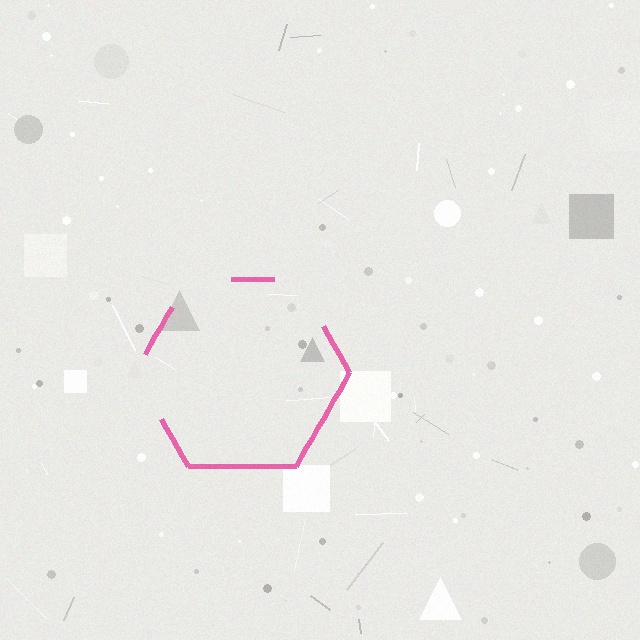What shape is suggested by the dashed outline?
The dashed outline suggests a hexagon.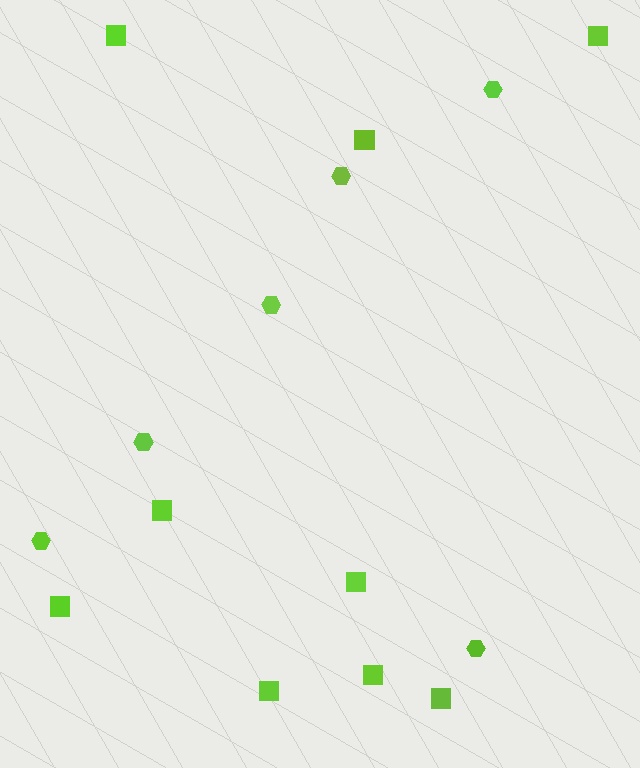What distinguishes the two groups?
There are 2 groups: one group of hexagons (6) and one group of squares (9).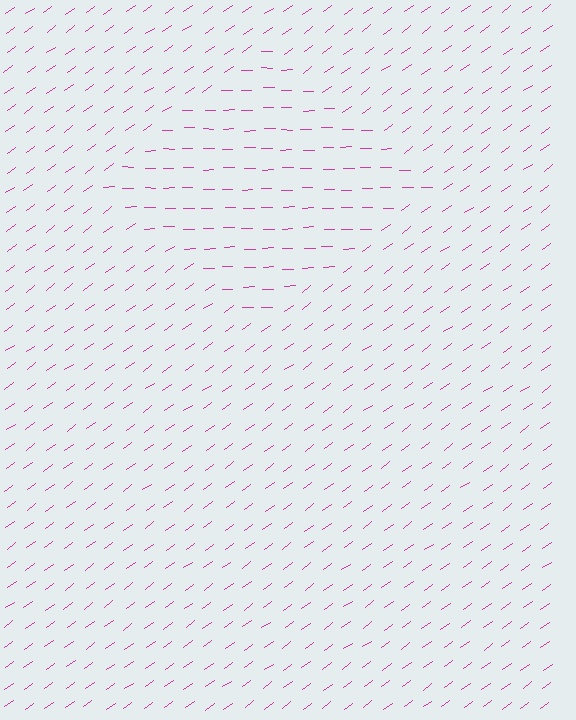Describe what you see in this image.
The image is filled with small magenta line segments. A diamond region in the image has lines oriented differently from the surrounding lines, creating a visible texture boundary.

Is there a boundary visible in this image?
Yes, there is a texture boundary formed by a change in line orientation.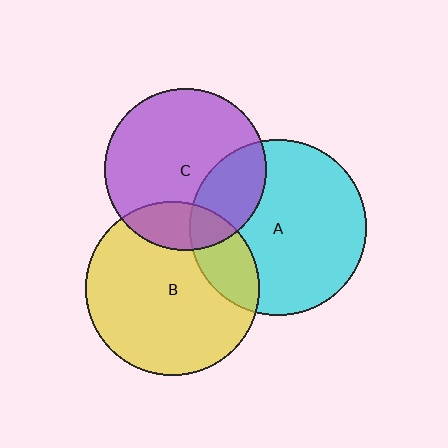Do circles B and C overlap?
Yes.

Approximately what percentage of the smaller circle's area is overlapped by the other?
Approximately 20%.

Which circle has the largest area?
Circle A (cyan).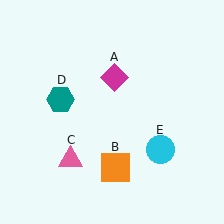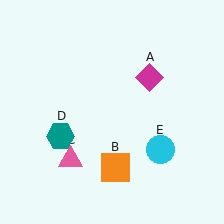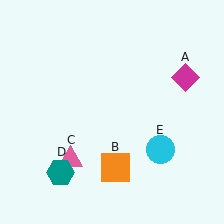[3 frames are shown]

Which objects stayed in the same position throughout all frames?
Orange square (object B) and pink triangle (object C) and cyan circle (object E) remained stationary.